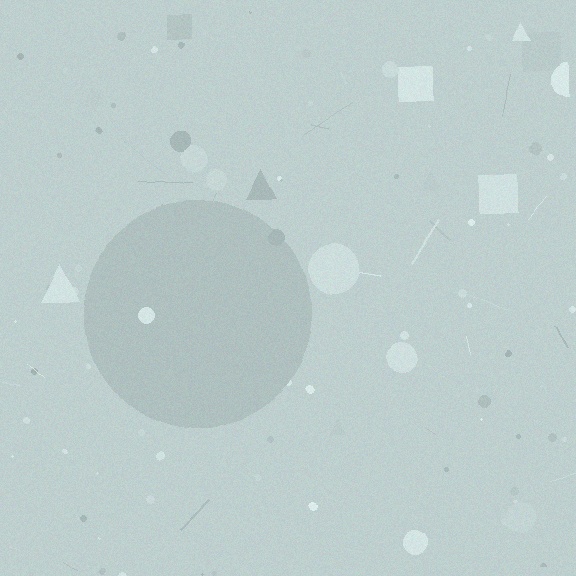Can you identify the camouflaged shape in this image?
The camouflaged shape is a circle.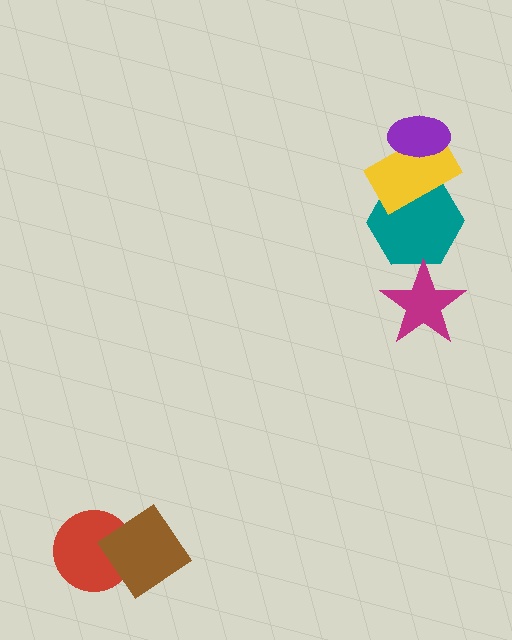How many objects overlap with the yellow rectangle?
2 objects overlap with the yellow rectangle.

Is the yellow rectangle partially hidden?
Yes, it is partially covered by another shape.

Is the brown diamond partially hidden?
No, no other shape covers it.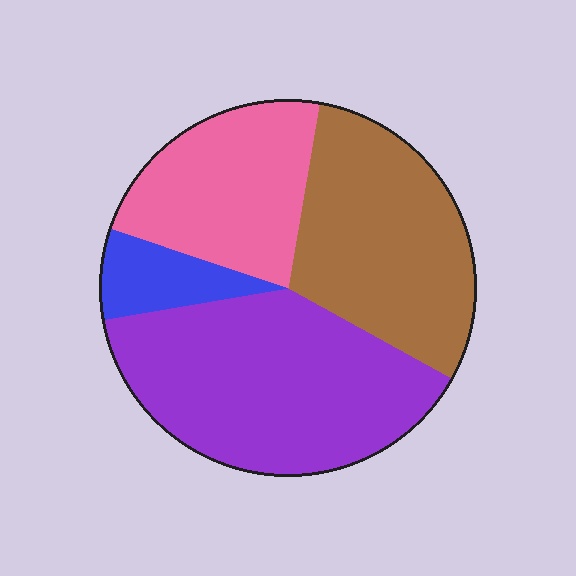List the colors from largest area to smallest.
From largest to smallest: purple, brown, pink, blue.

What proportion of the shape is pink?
Pink covers 23% of the shape.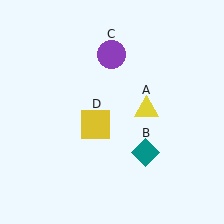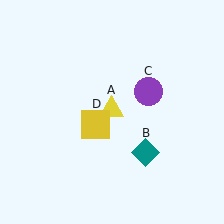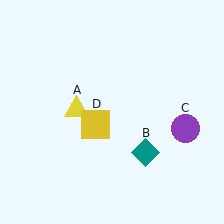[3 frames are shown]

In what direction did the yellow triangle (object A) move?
The yellow triangle (object A) moved left.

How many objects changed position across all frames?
2 objects changed position: yellow triangle (object A), purple circle (object C).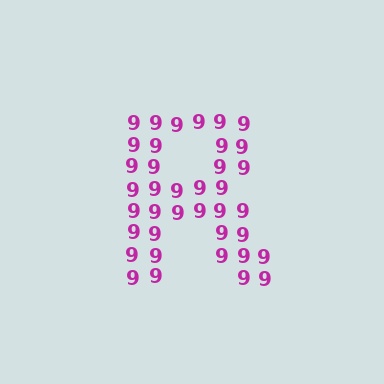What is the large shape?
The large shape is the letter R.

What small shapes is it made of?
It is made of small digit 9's.